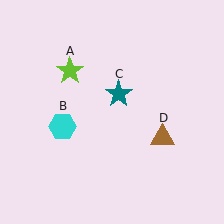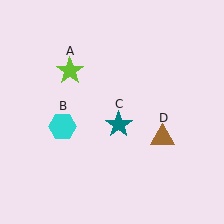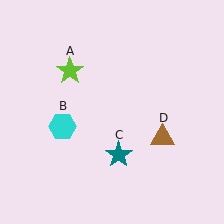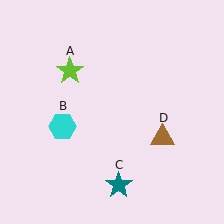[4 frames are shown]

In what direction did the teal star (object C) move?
The teal star (object C) moved down.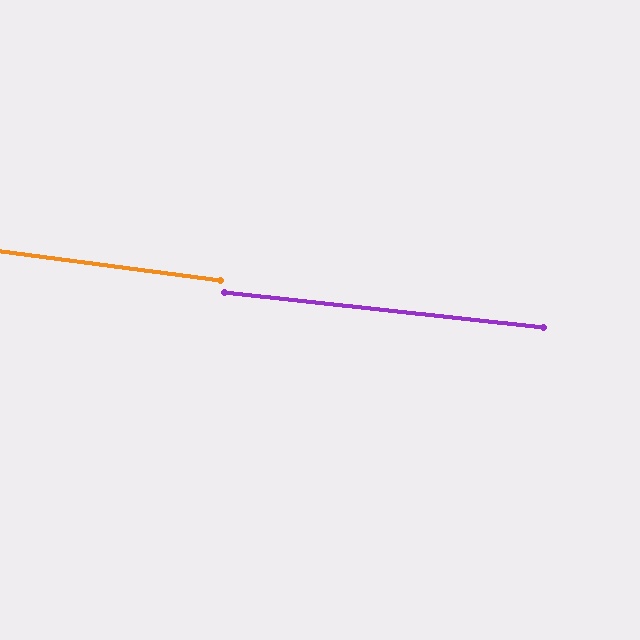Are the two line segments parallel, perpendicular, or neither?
Parallel — their directions differ by only 1.3°.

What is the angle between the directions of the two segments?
Approximately 1 degree.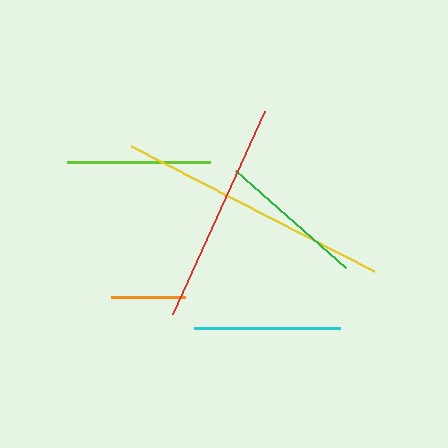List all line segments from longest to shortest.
From longest to shortest: yellow, red, green, cyan, lime, orange.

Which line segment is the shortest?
The orange line is the shortest at approximately 74 pixels.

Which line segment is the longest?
The yellow line is the longest at approximately 273 pixels.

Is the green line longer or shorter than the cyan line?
The green line is longer than the cyan line.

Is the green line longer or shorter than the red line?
The red line is longer than the green line.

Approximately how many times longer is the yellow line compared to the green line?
The yellow line is approximately 1.9 times the length of the green line.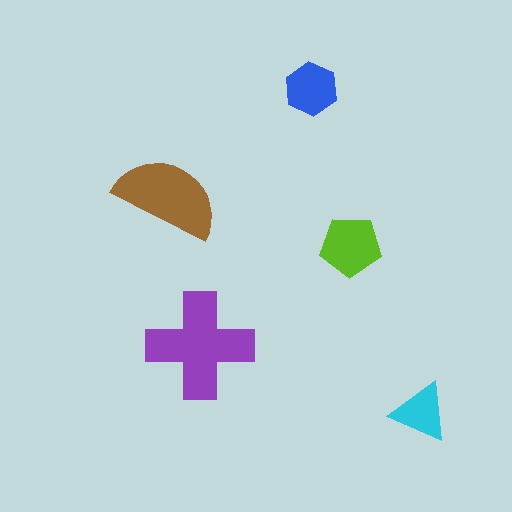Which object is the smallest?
The cyan triangle.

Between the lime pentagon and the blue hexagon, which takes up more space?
The lime pentagon.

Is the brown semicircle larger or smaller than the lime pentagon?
Larger.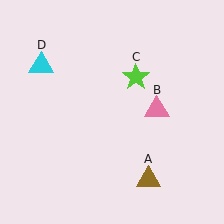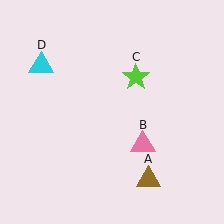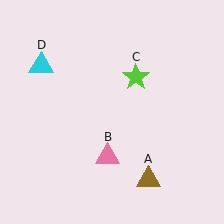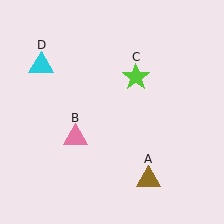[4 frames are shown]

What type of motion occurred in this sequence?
The pink triangle (object B) rotated clockwise around the center of the scene.